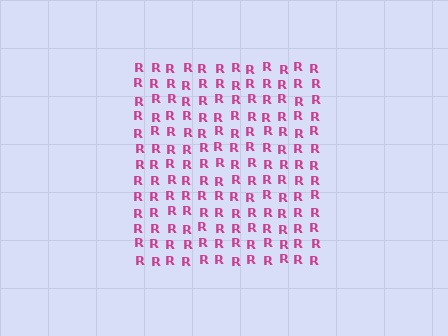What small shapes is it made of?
It is made of small letter R's.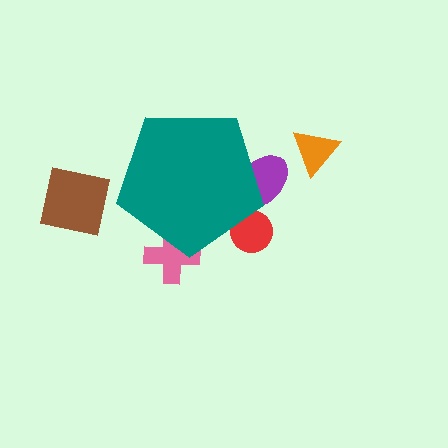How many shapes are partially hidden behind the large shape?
3 shapes are partially hidden.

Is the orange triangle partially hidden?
No, the orange triangle is fully visible.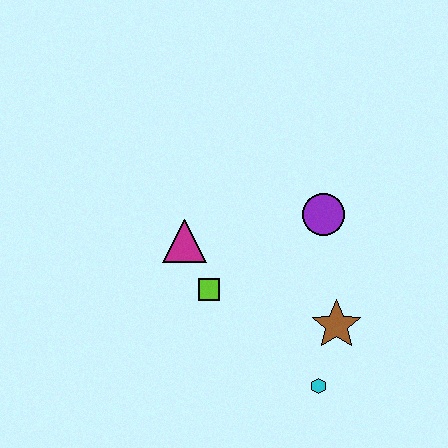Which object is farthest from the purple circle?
The cyan hexagon is farthest from the purple circle.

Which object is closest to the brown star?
The cyan hexagon is closest to the brown star.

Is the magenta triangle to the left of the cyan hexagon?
Yes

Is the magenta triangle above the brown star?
Yes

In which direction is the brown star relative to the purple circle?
The brown star is below the purple circle.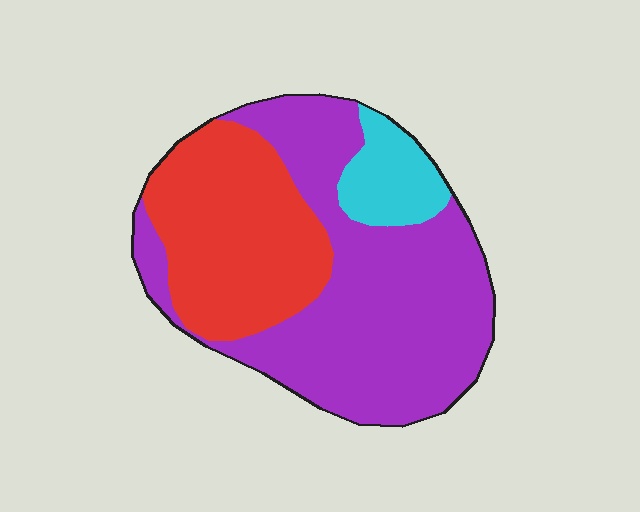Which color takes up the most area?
Purple, at roughly 55%.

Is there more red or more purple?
Purple.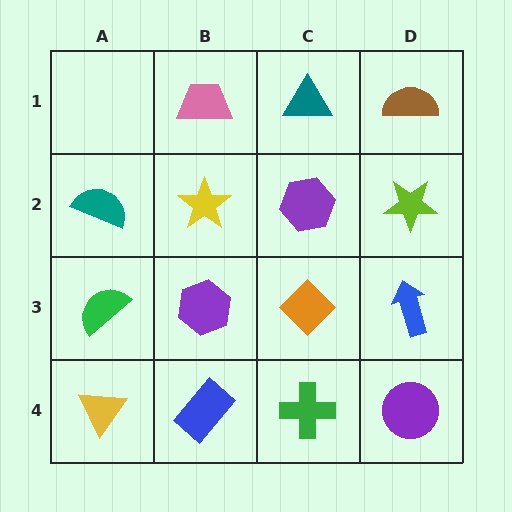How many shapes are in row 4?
4 shapes.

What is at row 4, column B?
A blue rectangle.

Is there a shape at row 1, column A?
No, that cell is empty.